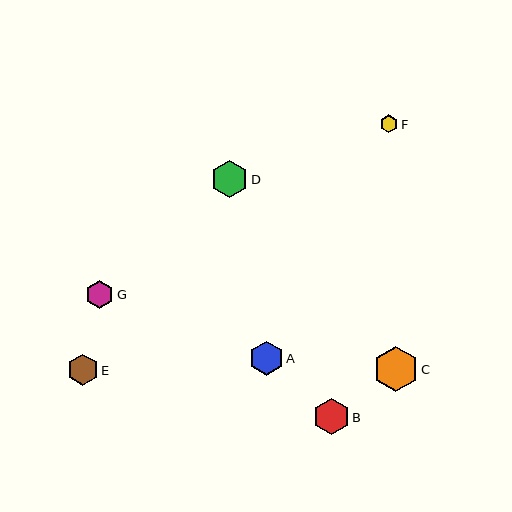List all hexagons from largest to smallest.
From largest to smallest: C, D, B, A, E, G, F.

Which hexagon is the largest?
Hexagon C is the largest with a size of approximately 45 pixels.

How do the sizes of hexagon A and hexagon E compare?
Hexagon A and hexagon E are approximately the same size.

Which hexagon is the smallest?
Hexagon F is the smallest with a size of approximately 18 pixels.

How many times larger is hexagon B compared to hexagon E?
Hexagon B is approximately 1.2 times the size of hexagon E.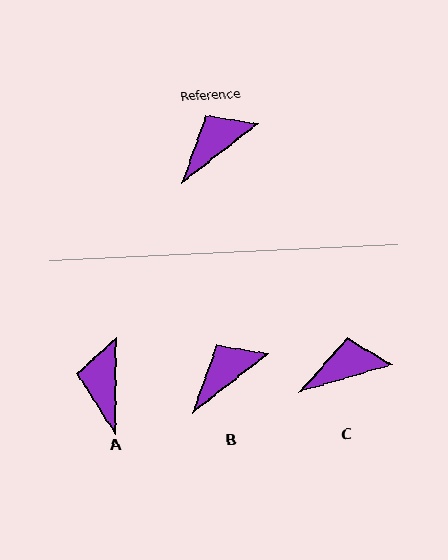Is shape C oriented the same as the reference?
No, it is off by about 22 degrees.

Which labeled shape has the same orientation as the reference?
B.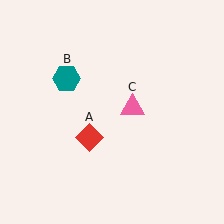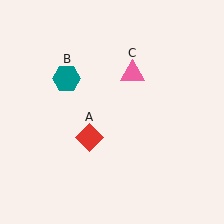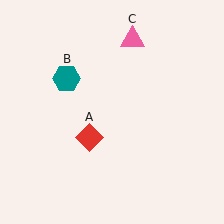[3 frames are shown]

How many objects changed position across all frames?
1 object changed position: pink triangle (object C).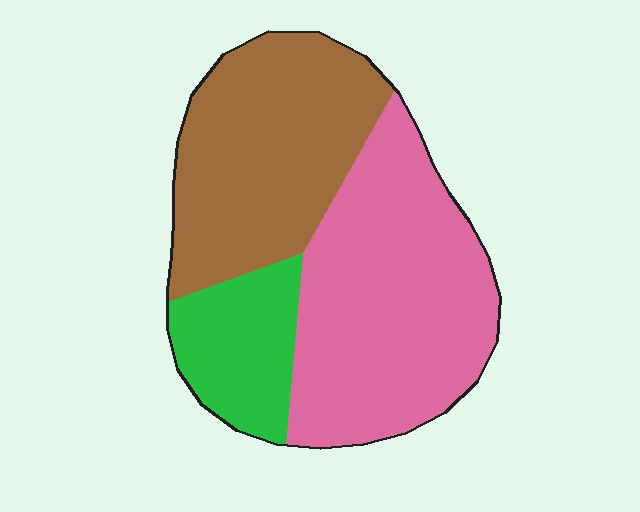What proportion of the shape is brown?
Brown takes up about three eighths (3/8) of the shape.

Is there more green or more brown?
Brown.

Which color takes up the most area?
Pink, at roughly 45%.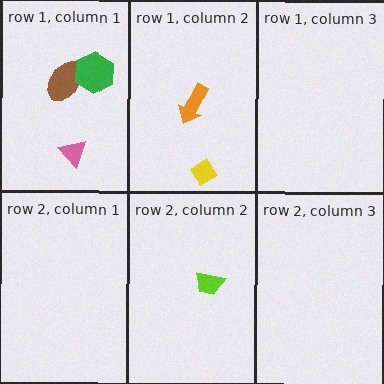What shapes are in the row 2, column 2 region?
The lime trapezoid.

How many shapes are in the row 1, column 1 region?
3.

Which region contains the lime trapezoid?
The row 2, column 2 region.